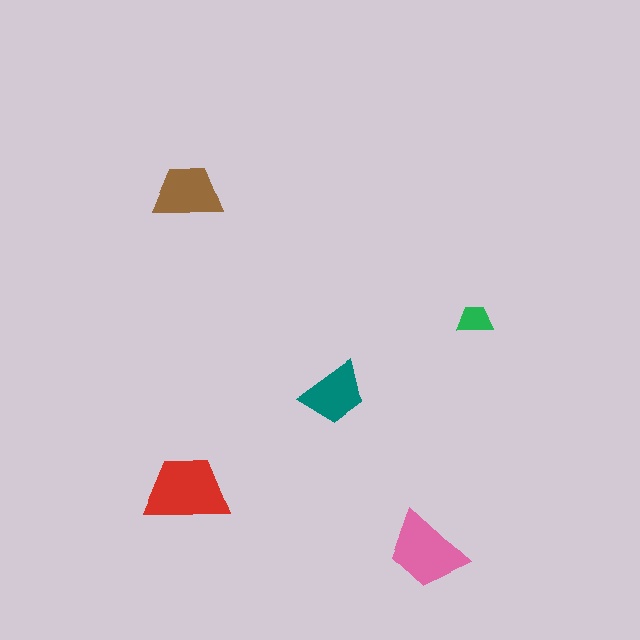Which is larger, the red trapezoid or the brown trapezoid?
The red one.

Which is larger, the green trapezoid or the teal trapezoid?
The teal one.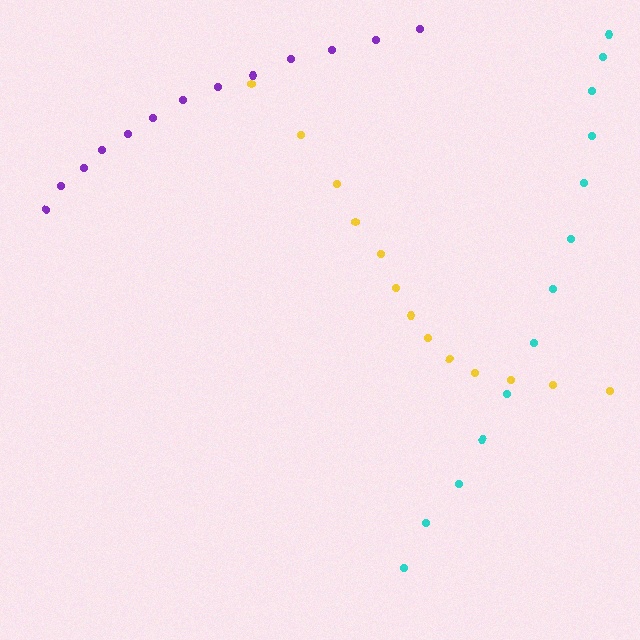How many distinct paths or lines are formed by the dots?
There are 3 distinct paths.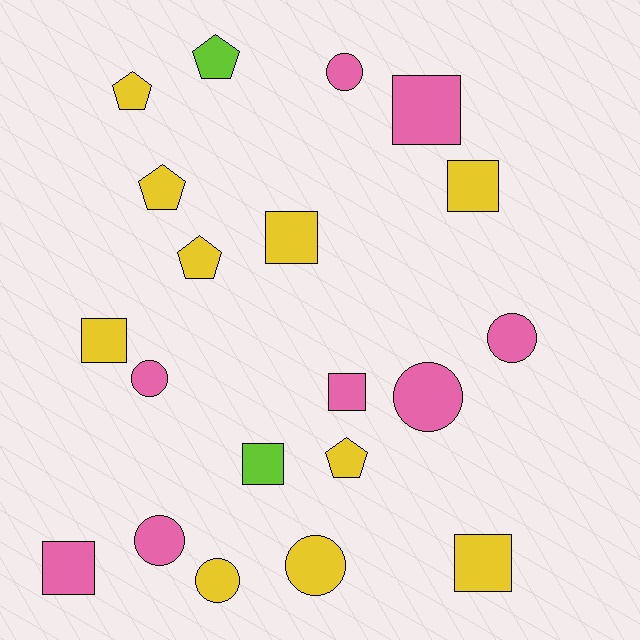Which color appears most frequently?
Yellow, with 10 objects.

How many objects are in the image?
There are 20 objects.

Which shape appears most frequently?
Square, with 8 objects.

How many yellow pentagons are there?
There are 4 yellow pentagons.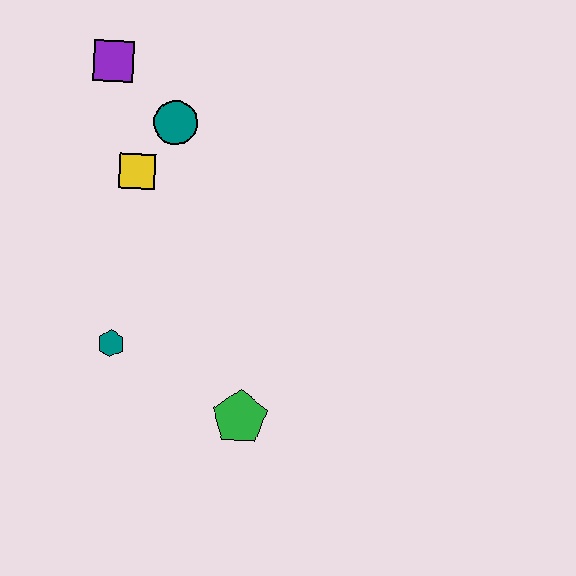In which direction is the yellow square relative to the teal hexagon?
The yellow square is above the teal hexagon.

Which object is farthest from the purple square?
The green pentagon is farthest from the purple square.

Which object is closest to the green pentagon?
The teal hexagon is closest to the green pentagon.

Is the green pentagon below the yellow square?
Yes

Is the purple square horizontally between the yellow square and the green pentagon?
No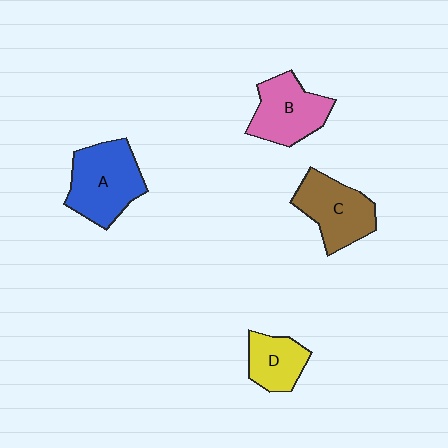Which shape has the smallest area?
Shape D (yellow).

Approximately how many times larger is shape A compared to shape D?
Approximately 1.7 times.